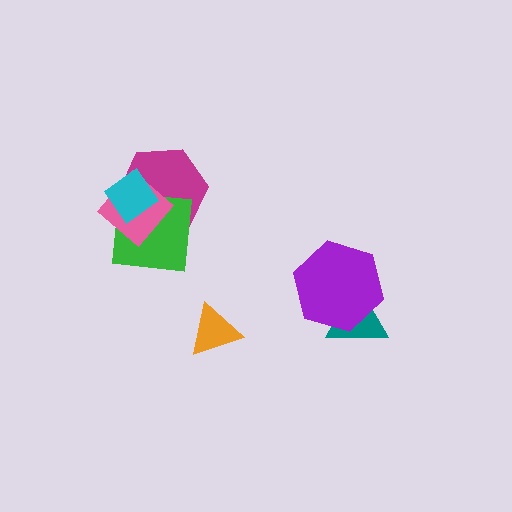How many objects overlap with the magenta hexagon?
3 objects overlap with the magenta hexagon.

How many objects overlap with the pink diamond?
3 objects overlap with the pink diamond.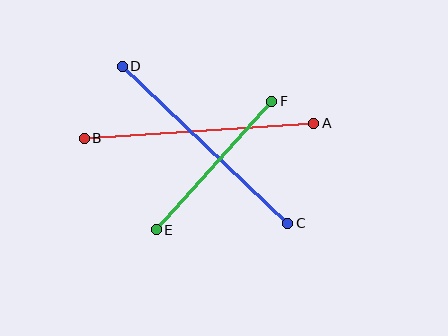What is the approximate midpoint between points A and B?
The midpoint is at approximately (199, 131) pixels.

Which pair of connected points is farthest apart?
Points A and B are farthest apart.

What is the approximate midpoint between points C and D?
The midpoint is at approximately (205, 145) pixels.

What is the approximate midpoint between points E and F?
The midpoint is at approximately (214, 165) pixels.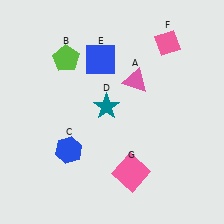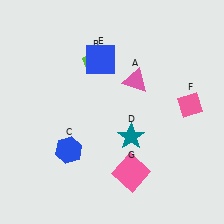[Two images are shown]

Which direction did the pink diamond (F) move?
The pink diamond (F) moved down.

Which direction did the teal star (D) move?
The teal star (D) moved down.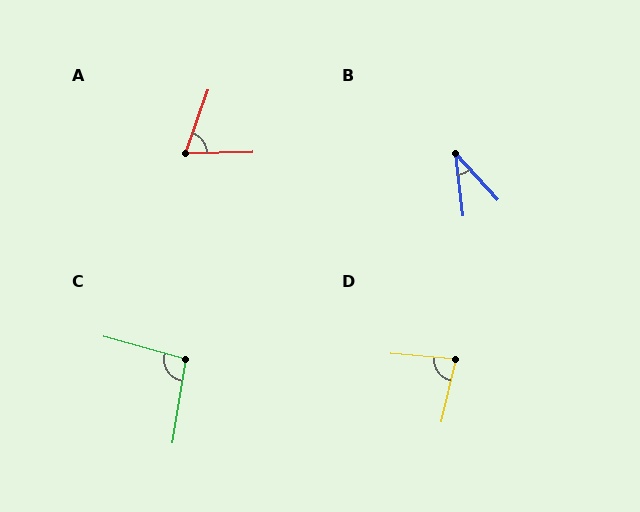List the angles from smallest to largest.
B (36°), A (69°), D (81°), C (97°).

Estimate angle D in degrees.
Approximately 81 degrees.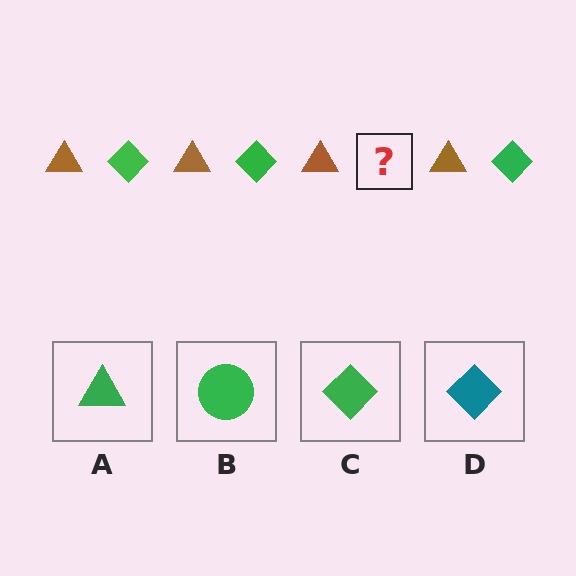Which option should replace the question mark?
Option C.